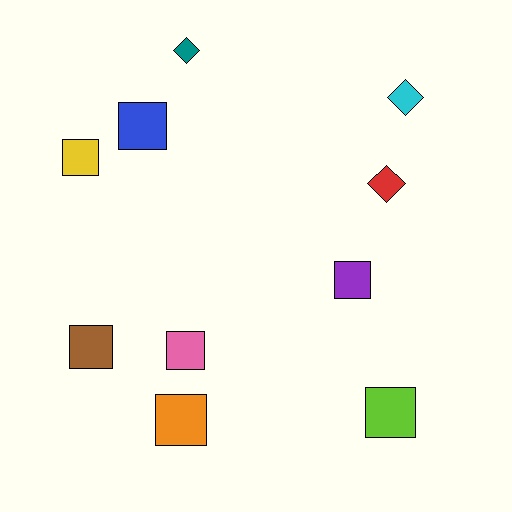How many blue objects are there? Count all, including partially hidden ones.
There is 1 blue object.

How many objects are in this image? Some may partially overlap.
There are 10 objects.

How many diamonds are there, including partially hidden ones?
There are 3 diamonds.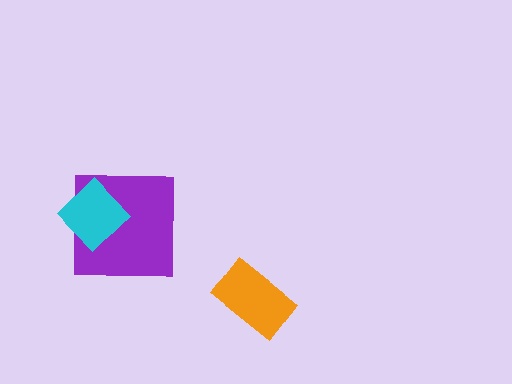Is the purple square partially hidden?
Yes, it is partially covered by another shape.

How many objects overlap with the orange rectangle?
0 objects overlap with the orange rectangle.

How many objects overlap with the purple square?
1 object overlaps with the purple square.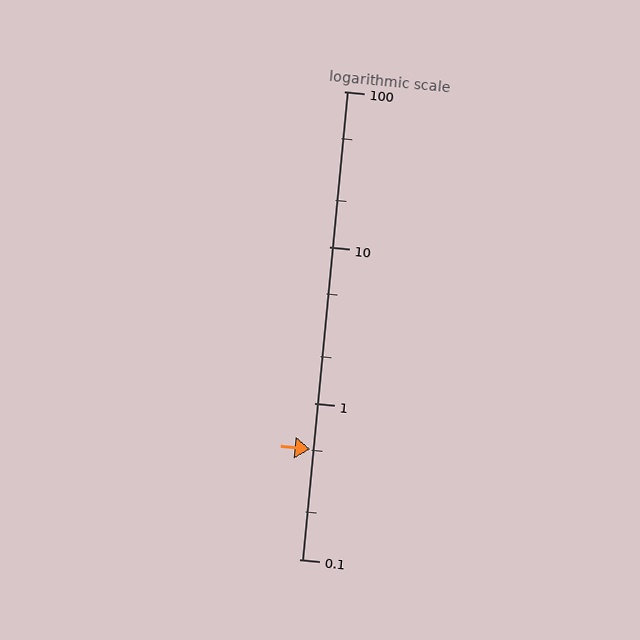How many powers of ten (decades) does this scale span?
The scale spans 3 decades, from 0.1 to 100.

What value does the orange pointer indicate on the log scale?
The pointer indicates approximately 0.51.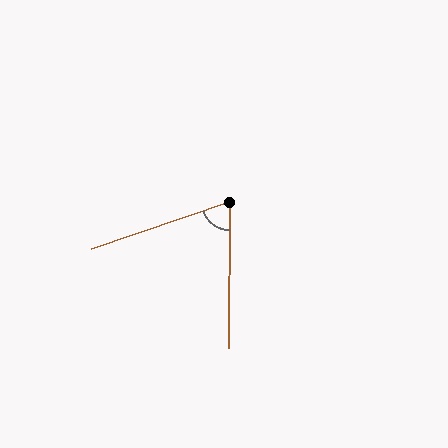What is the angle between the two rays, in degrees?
Approximately 71 degrees.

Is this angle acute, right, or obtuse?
It is acute.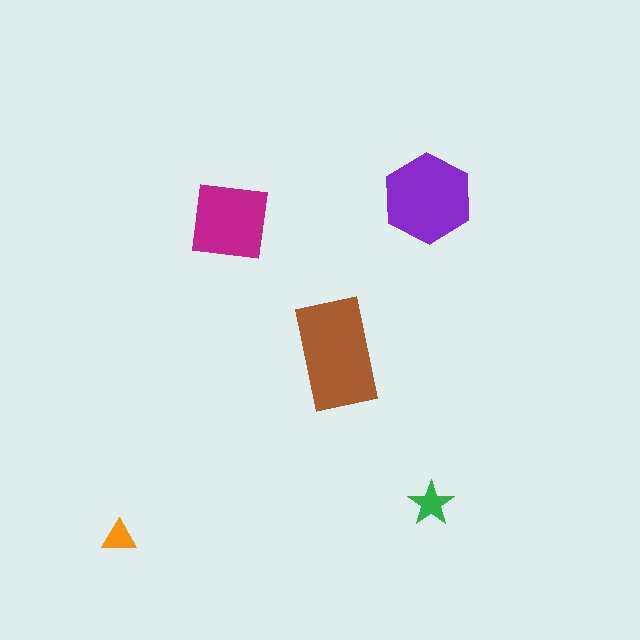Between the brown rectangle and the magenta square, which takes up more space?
The brown rectangle.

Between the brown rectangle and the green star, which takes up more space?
The brown rectangle.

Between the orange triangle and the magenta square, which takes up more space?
The magenta square.